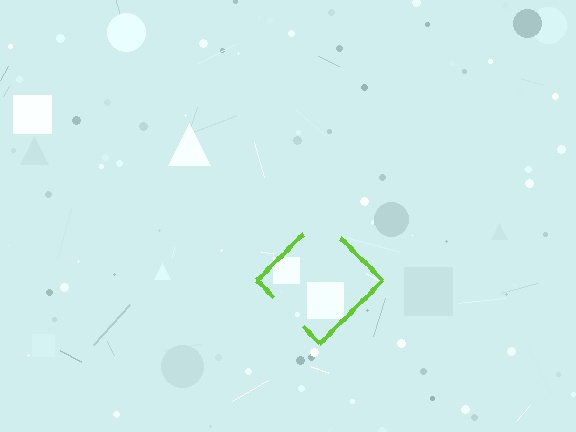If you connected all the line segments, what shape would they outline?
They would outline a diamond.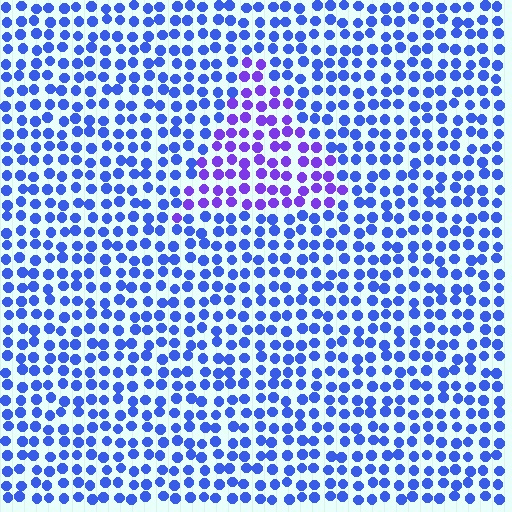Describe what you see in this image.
The image is filled with small blue elements in a uniform arrangement. A triangle-shaped region is visible where the elements are tinted to a slightly different hue, forming a subtle color boundary.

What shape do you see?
I see a triangle.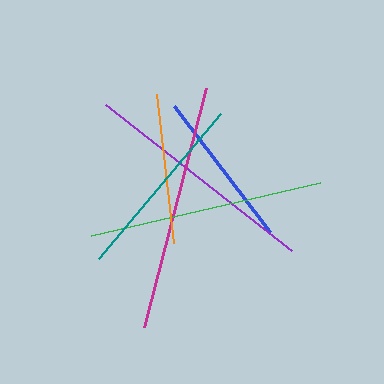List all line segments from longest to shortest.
From longest to shortest: magenta, purple, green, teal, blue, orange.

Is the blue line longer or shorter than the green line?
The green line is longer than the blue line.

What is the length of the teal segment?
The teal segment is approximately 190 pixels long.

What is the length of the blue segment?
The blue segment is approximately 158 pixels long.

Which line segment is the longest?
The magenta line is the longest at approximately 247 pixels.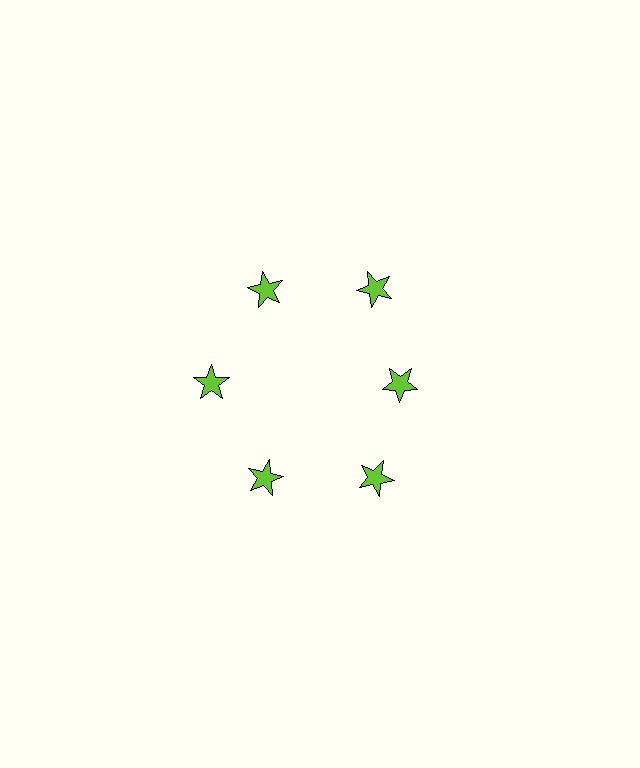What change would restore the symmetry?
The symmetry would be restored by moving it outward, back onto the ring so that all 6 stars sit at equal angles and equal distance from the center.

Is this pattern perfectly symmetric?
No. The 6 lime stars are arranged in a ring, but one element near the 3 o'clock position is pulled inward toward the center, breaking the 6-fold rotational symmetry.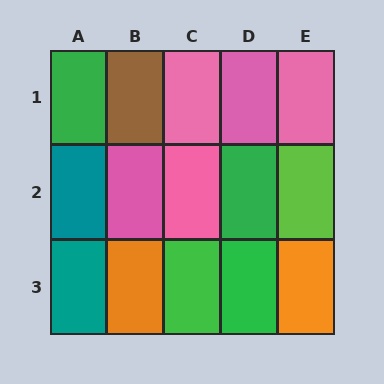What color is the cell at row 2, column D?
Green.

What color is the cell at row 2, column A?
Teal.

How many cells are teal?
2 cells are teal.